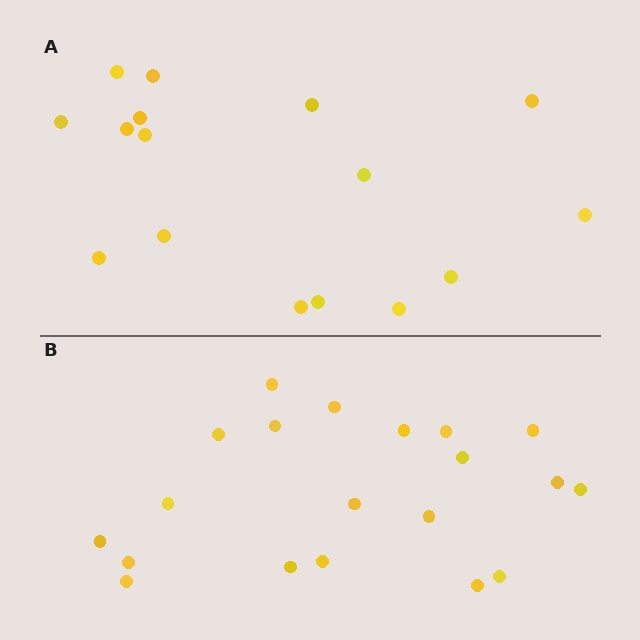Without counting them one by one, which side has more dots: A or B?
Region B (the bottom region) has more dots.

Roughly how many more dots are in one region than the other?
Region B has about 4 more dots than region A.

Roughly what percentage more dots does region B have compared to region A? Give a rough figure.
About 25% more.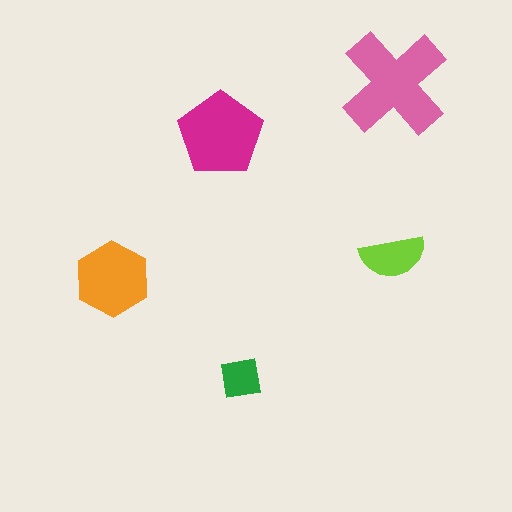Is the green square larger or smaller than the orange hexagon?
Smaller.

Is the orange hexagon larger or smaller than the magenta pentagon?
Smaller.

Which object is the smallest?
The green square.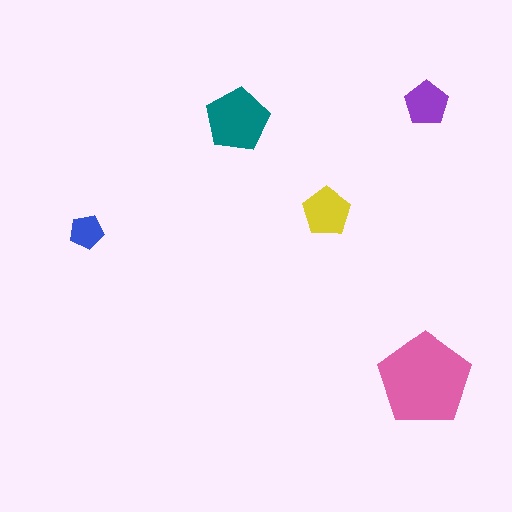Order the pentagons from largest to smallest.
the pink one, the teal one, the yellow one, the purple one, the blue one.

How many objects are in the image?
There are 5 objects in the image.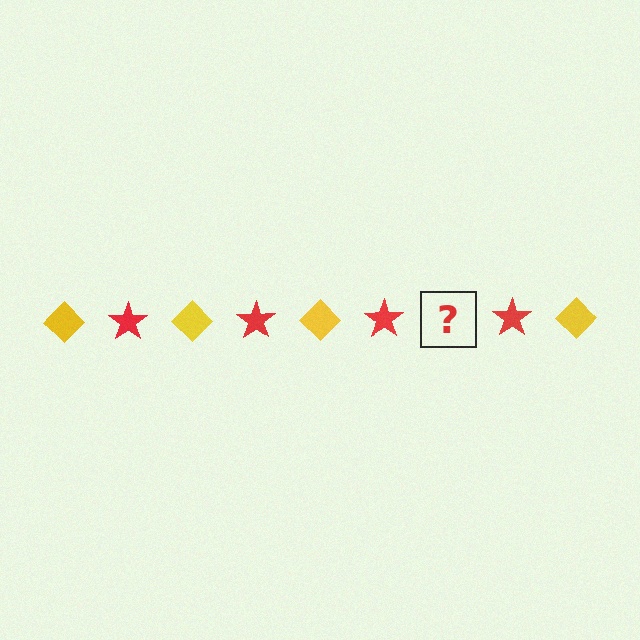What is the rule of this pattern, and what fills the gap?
The rule is that the pattern alternates between yellow diamond and red star. The gap should be filled with a yellow diamond.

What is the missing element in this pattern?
The missing element is a yellow diamond.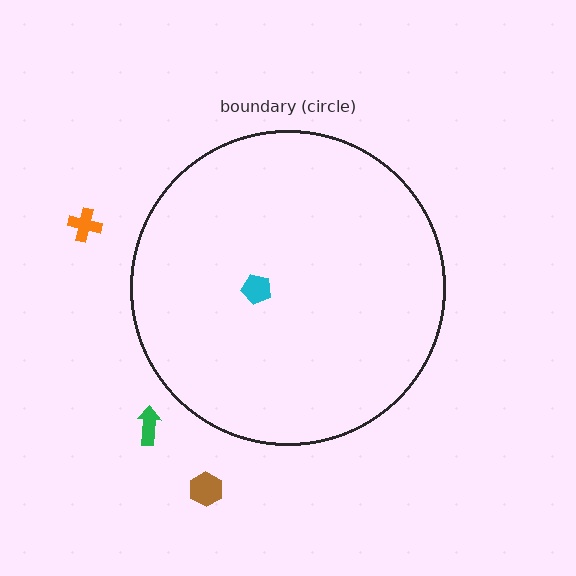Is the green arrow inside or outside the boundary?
Outside.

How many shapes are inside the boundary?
1 inside, 3 outside.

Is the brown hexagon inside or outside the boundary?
Outside.